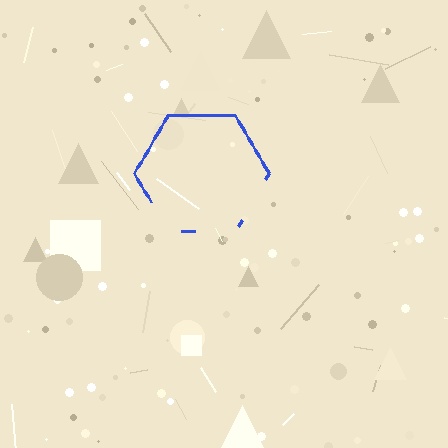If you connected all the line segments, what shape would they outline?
They would outline a hexagon.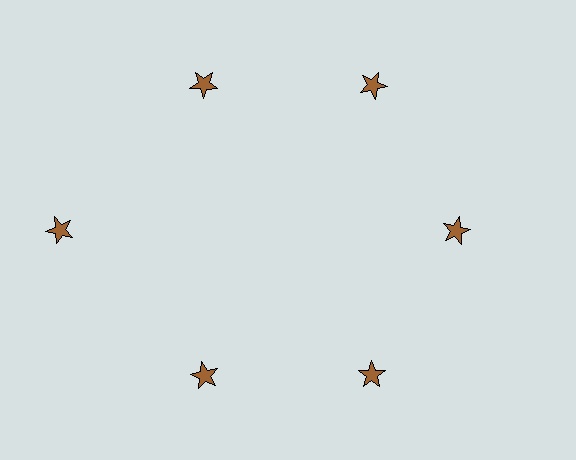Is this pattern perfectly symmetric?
No. The 6 brown stars are arranged in a ring, but one element near the 9 o'clock position is pushed outward from the center, breaking the 6-fold rotational symmetry.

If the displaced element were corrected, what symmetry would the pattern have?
It would have 6-fold rotational symmetry — the pattern would map onto itself every 60 degrees.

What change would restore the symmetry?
The symmetry would be restored by moving it inward, back onto the ring so that all 6 stars sit at equal angles and equal distance from the center.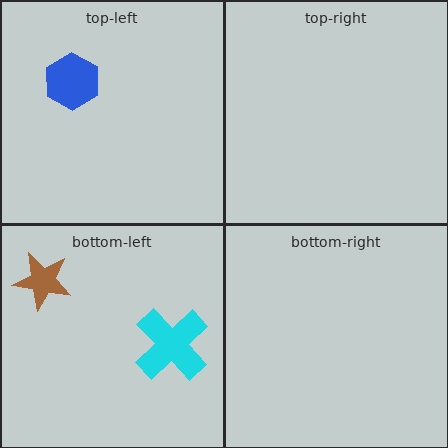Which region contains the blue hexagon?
The top-left region.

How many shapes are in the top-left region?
1.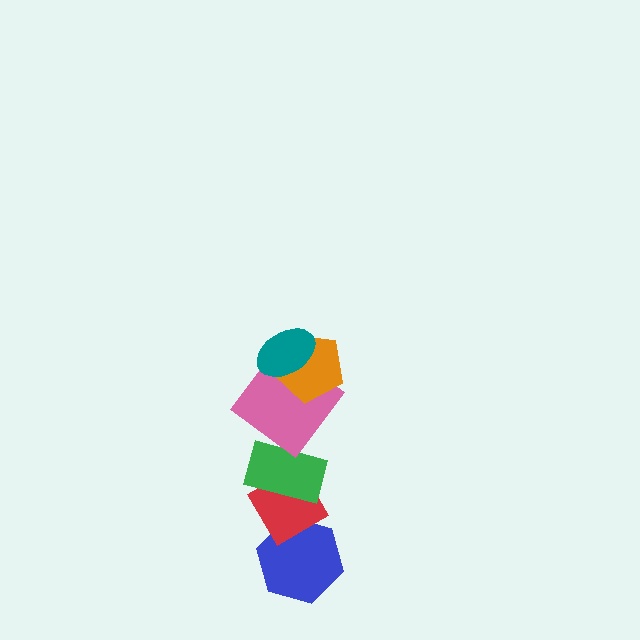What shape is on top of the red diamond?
The green rectangle is on top of the red diamond.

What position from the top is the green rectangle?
The green rectangle is 4th from the top.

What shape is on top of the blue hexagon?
The red diamond is on top of the blue hexagon.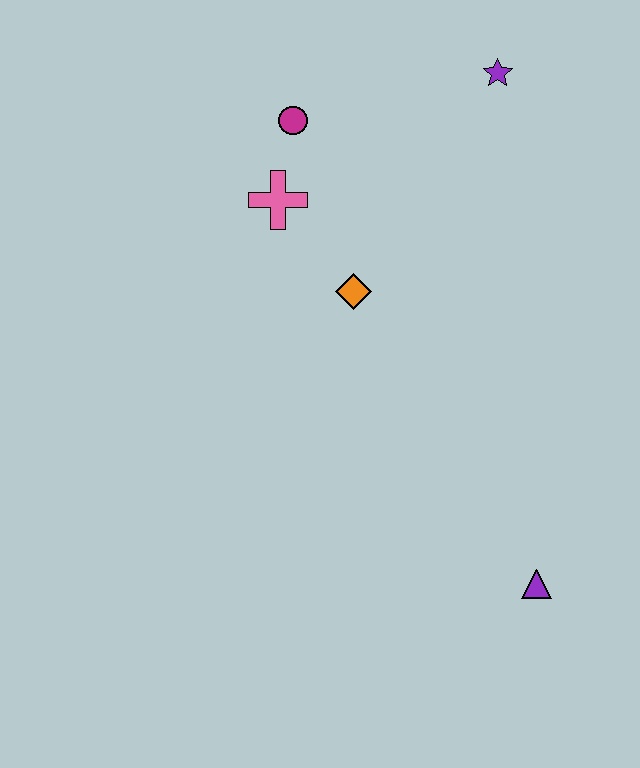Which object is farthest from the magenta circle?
The purple triangle is farthest from the magenta circle.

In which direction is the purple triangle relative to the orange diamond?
The purple triangle is below the orange diamond.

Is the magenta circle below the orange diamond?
No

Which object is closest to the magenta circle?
The pink cross is closest to the magenta circle.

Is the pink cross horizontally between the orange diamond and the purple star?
No